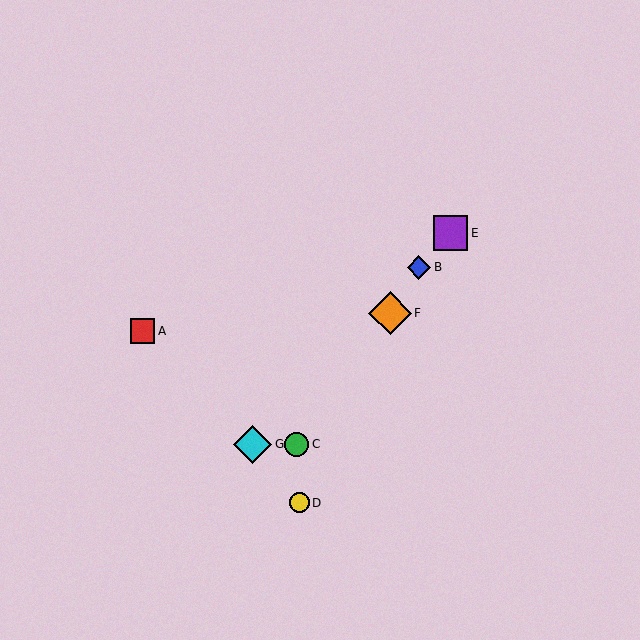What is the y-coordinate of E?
Object E is at y≈233.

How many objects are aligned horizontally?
2 objects (C, G) are aligned horizontally.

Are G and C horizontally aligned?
Yes, both are at y≈444.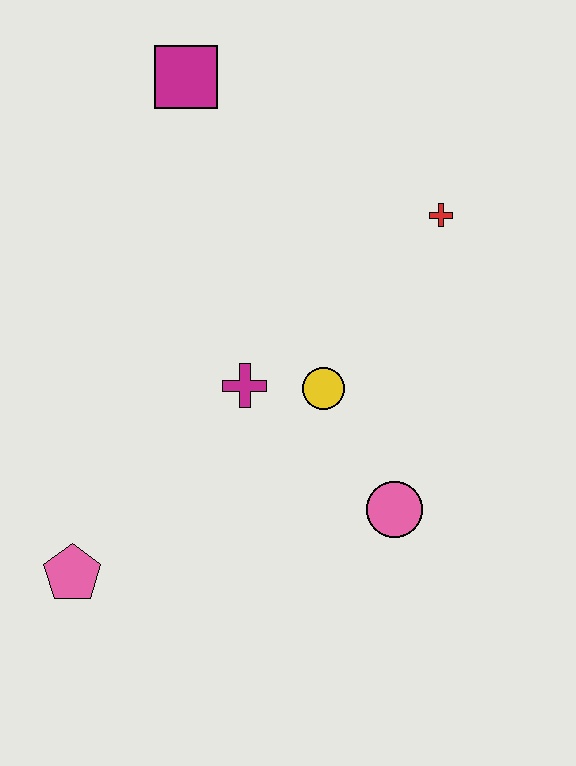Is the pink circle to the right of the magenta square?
Yes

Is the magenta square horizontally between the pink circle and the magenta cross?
No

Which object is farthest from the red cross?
The pink pentagon is farthest from the red cross.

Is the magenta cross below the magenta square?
Yes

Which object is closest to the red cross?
The yellow circle is closest to the red cross.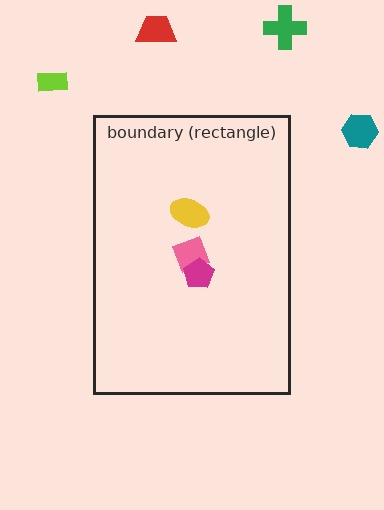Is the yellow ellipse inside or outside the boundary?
Inside.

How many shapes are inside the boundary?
3 inside, 4 outside.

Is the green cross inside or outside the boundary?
Outside.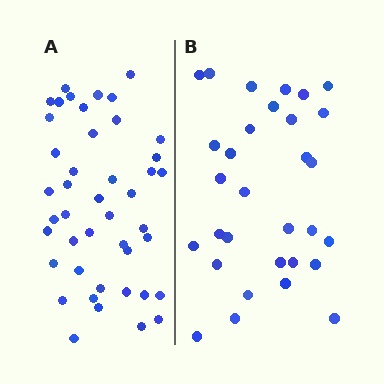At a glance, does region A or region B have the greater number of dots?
Region A (the left region) has more dots.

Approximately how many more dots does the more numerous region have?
Region A has approximately 15 more dots than region B.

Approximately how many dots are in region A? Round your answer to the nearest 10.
About 40 dots. (The exact count is 44, which rounds to 40.)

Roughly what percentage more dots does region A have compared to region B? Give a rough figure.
About 40% more.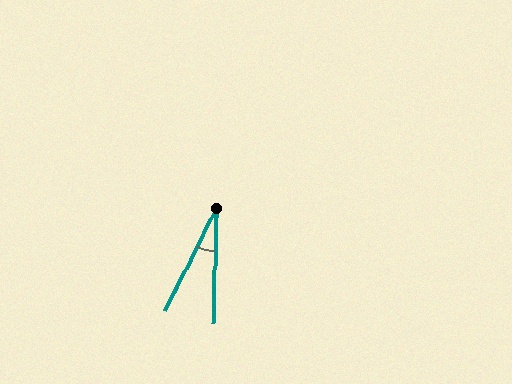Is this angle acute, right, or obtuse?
It is acute.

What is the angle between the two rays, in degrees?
Approximately 25 degrees.